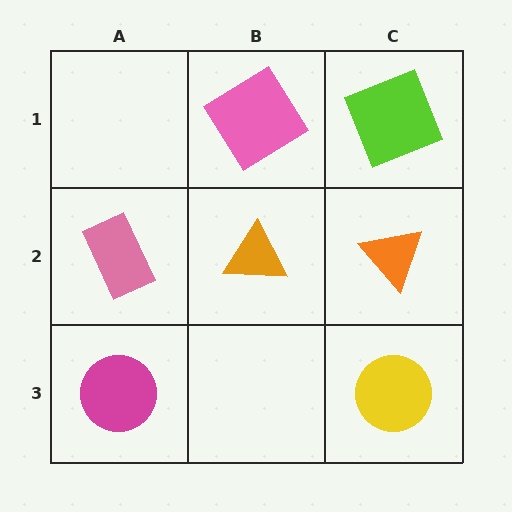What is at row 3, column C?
A yellow circle.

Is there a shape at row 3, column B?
No, that cell is empty.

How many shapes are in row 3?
2 shapes.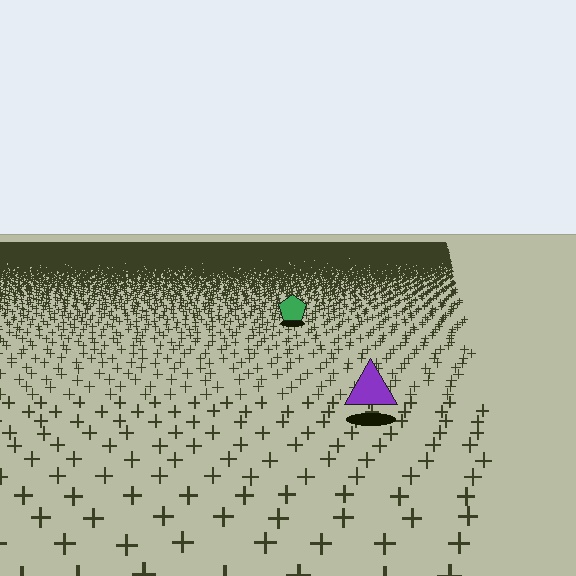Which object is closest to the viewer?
The purple triangle is closest. The texture marks near it are larger and more spread out.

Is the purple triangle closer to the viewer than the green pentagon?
Yes. The purple triangle is closer — you can tell from the texture gradient: the ground texture is coarser near it.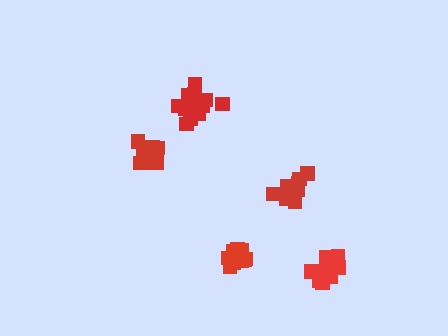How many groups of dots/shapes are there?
There are 5 groups.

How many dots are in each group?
Group 1: 10 dots, Group 2: 10 dots, Group 3: 10 dots, Group 4: 11 dots, Group 5: 13 dots (54 total).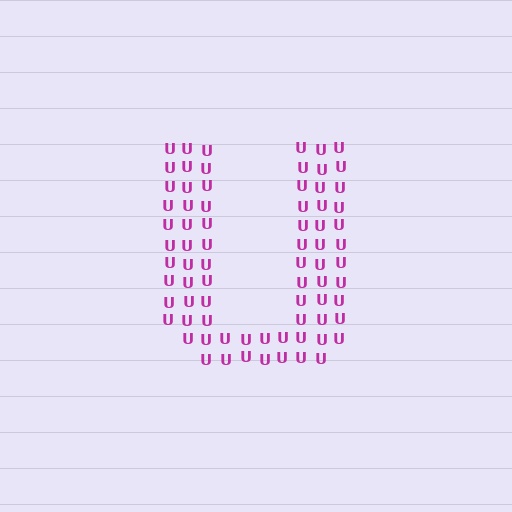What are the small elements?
The small elements are letter U's.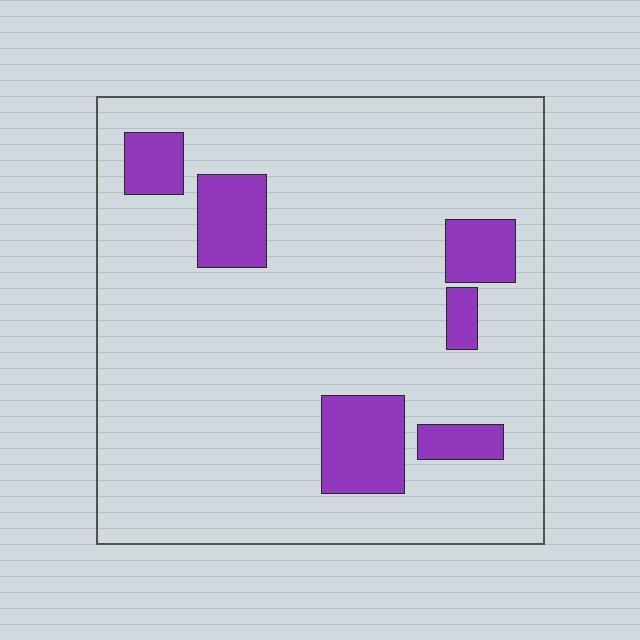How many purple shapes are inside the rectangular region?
6.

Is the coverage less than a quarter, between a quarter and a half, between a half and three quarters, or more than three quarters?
Less than a quarter.